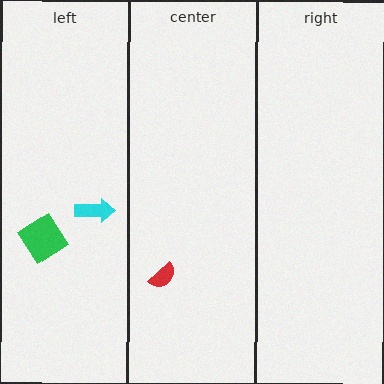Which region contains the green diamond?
The left region.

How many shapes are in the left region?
2.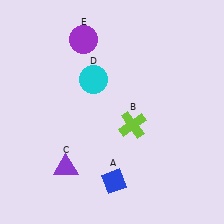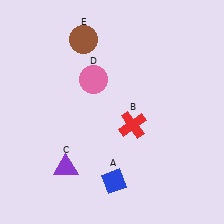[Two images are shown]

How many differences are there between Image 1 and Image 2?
There are 3 differences between the two images.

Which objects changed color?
B changed from lime to red. D changed from cyan to pink. E changed from purple to brown.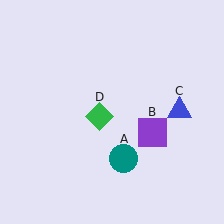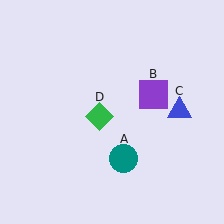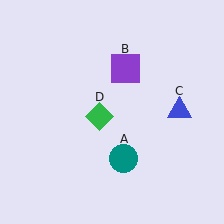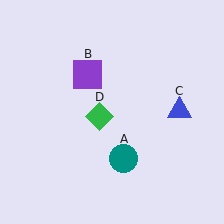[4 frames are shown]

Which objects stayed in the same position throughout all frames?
Teal circle (object A) and blue triangle (object C) and green diamond (object D) remained stationary.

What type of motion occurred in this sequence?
The purple square (object B) rotated counterclockwise around the center of the scene.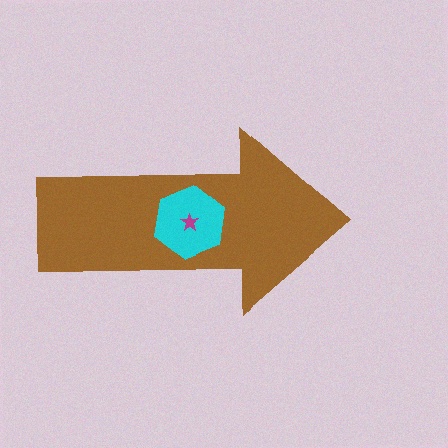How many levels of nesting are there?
3.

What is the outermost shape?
The brown arrow.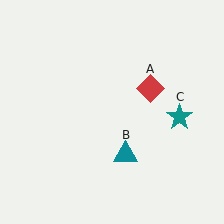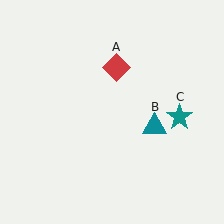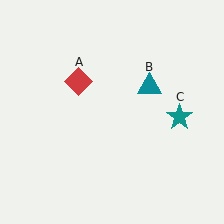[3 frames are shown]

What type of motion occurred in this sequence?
The red diamond (object A), teal triangle (object B) rotated counterclockwise around the center of the scene.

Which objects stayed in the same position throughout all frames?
Teal star (object C) remained stationary.